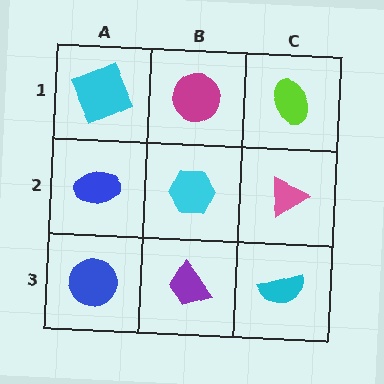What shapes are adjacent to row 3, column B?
A cyan hexagon (row 2, column B), a blue circle (row 3, column A), a cyan semicircle (row 3, column C).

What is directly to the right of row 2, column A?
A cyan hexagon.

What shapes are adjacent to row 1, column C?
A pink triangle (row 2, column C), a magenta circle (row 1, column B).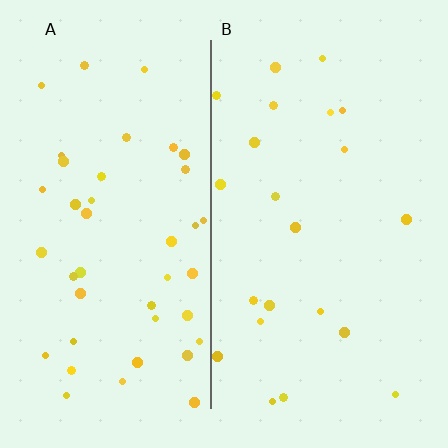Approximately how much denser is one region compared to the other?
Approximately 1.9× — region A over region B.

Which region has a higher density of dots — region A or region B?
A (the left).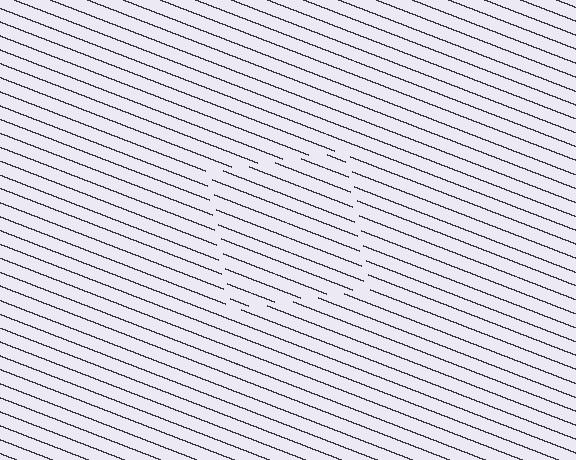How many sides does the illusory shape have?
4 sides — the line-ends trace a square.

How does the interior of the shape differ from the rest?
The interior of the shape contains the same grating, shifted by half a period — the contour is defined by the phase discontinuity where line-ends from the inner and outer gratings abut.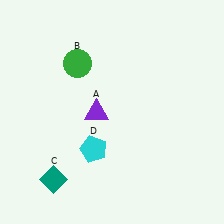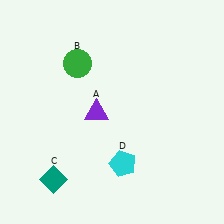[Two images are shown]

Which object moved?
The cyan pentagon (D) moved right.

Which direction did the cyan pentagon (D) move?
The cyan pentagon (D) moved right.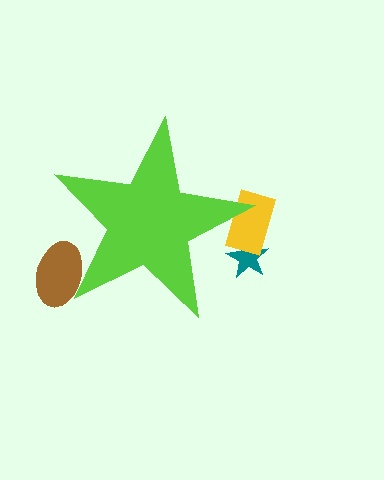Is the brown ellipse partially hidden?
Yes, the brown ellipse is partially hidden behind the lime star.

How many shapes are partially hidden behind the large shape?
3 shapes are partially hidden.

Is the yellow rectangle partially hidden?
Yes, the yellow rectangle is partially hidden behind the lime star.